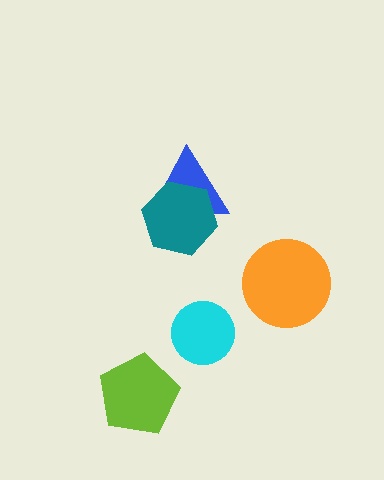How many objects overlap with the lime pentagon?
0 objects overlap with the lime pentagon.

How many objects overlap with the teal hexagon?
1 object overlaps with the teal hexagon.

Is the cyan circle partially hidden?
No, no other shape covers it.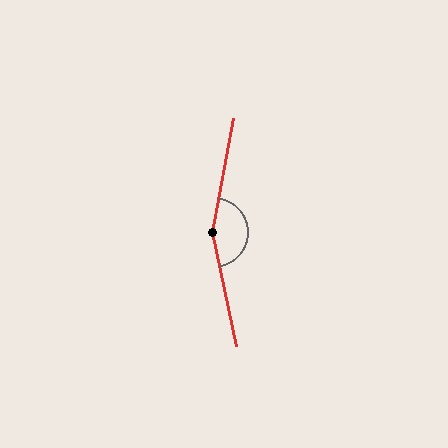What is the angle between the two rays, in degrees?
Approximately 158 degrees.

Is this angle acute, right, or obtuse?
It is obtuse.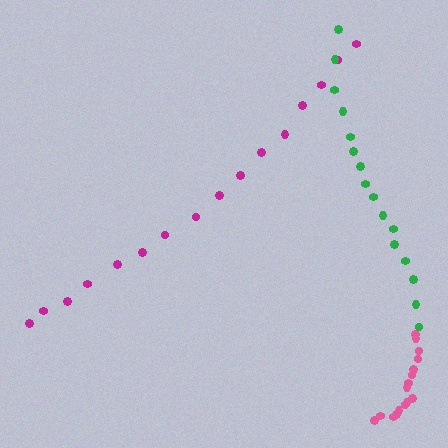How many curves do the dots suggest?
There are 3 distinct paths.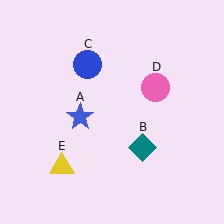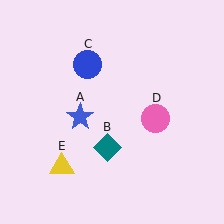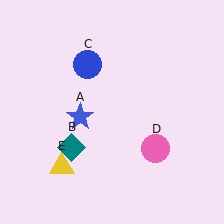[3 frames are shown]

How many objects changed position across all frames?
2 objects changed position: teal diamond (object B), pink circle (object D).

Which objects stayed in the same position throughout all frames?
Blue star (object A) and blue circle (object C) and yellow triangle (object E) remained stationary.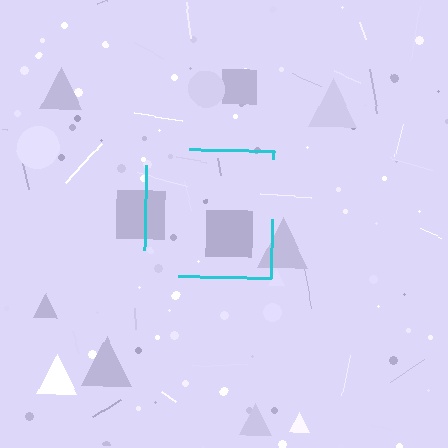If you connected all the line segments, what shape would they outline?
They would outline a square.